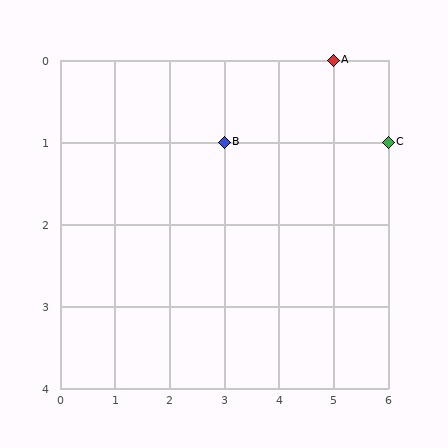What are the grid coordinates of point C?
Point C is at grid coordinates (6, 1).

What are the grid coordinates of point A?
Point A is at grid coordinates (5, 0).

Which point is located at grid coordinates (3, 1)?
Point B is at (3, 1).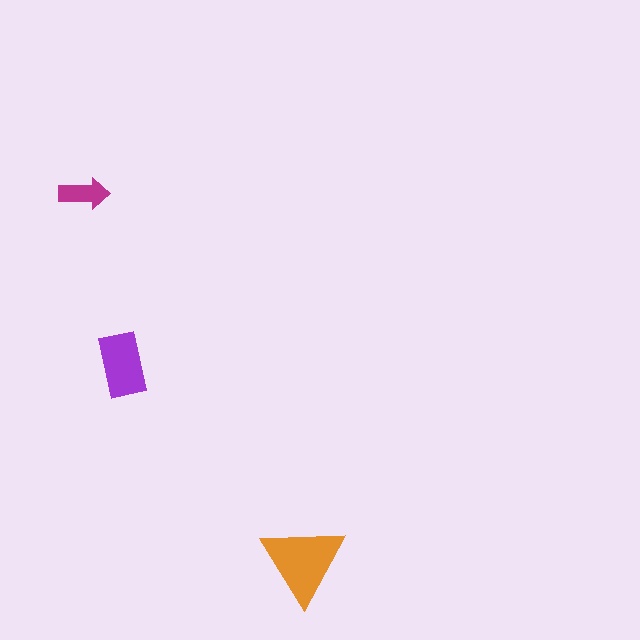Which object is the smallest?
The magenta arrow.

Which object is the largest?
The orange triangle.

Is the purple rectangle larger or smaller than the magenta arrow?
Larger.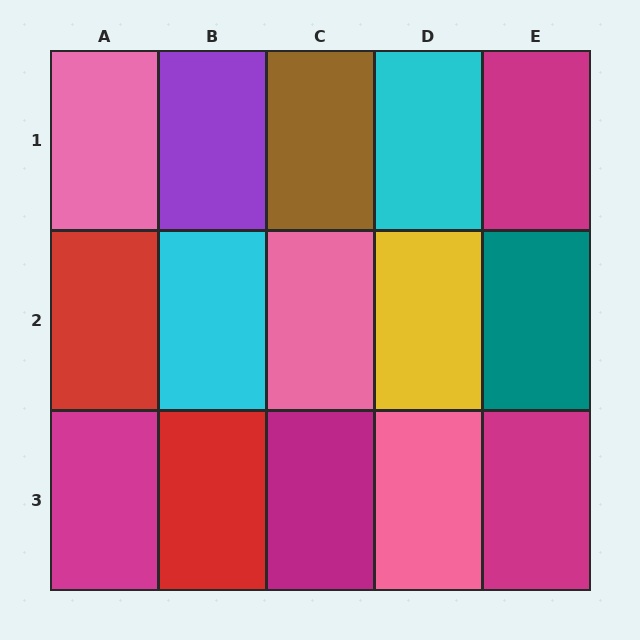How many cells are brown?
1 cell is brown.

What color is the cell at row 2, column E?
Teal.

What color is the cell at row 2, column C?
Pink.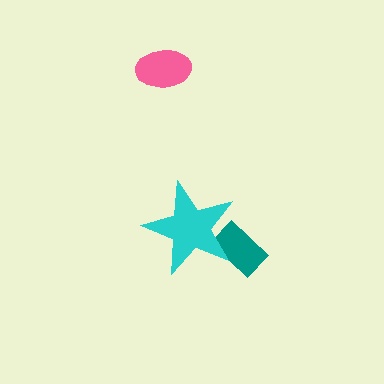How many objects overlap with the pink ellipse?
0 objects overlap with the pink ellipse.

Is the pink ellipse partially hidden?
No, no other shape covers it.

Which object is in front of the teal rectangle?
The cyan star is in front of the teal rectangle.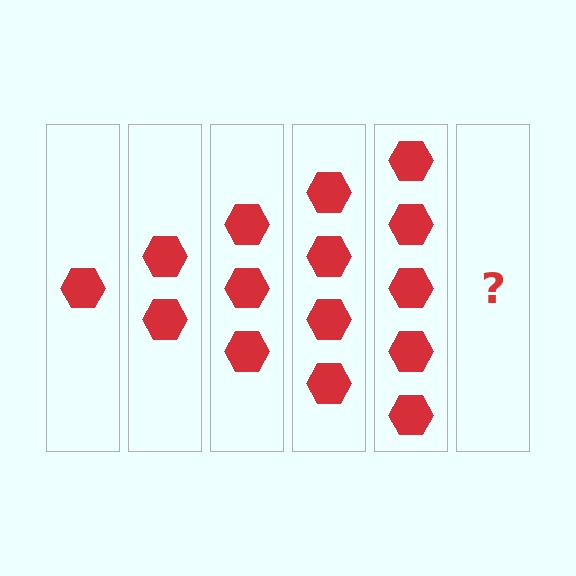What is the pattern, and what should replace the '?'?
The pattern is that each step adds one more hexagon. The '?' should be 6 hexagons.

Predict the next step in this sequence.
The next step is 6 hexagons.